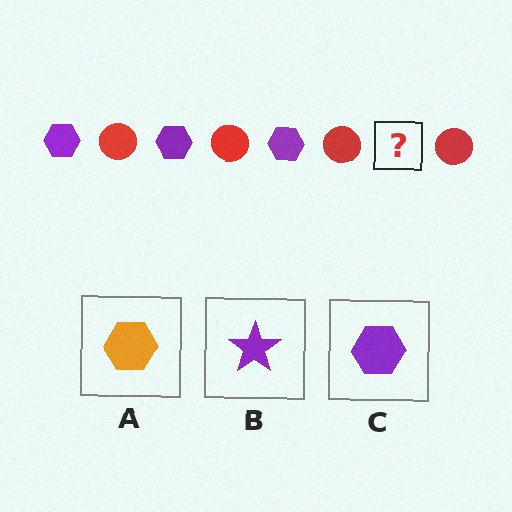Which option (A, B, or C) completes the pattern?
C.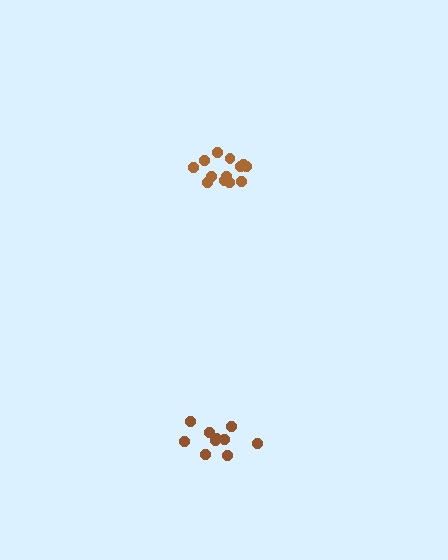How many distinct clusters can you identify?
There are 2 distinct clusters.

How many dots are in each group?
Group 1: 10 dots, Group 2: 13 dots (23 total).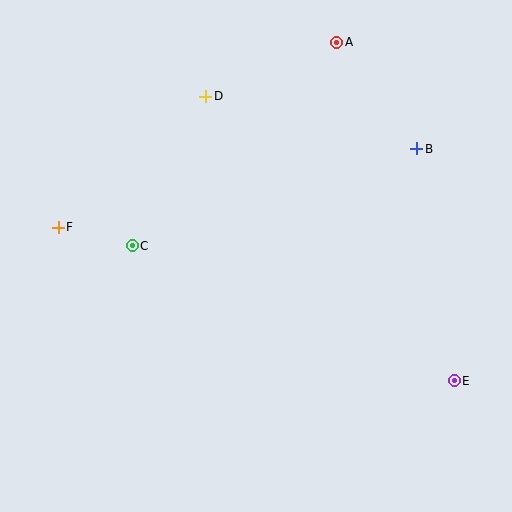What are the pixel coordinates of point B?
Point B is at (417, 149).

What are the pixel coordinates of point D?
Point D is at (206, 96).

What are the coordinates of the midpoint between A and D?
The midpoint between A and D is at (271, 69).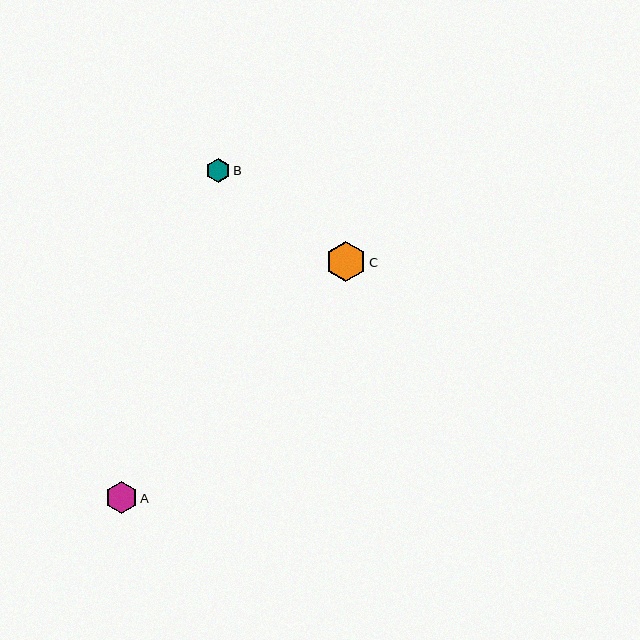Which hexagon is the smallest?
Hexagon B is the smallest with a size of approximately 24 pixels.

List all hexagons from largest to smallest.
From largest to smallest: C, A, B.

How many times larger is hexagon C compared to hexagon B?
Hexagon C is approximately 1.7 times the size of hexagon B.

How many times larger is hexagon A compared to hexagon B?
Hexagon A is approximately 1.3 times the size of hexagon B.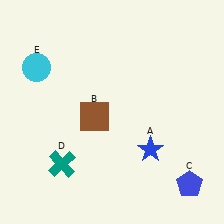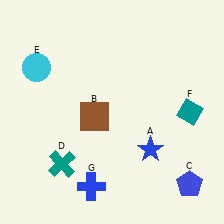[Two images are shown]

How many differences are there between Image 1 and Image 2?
There are 2 differences between the two images.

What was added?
A teal diamond (F), a blue cross (G) were added in Image 2.